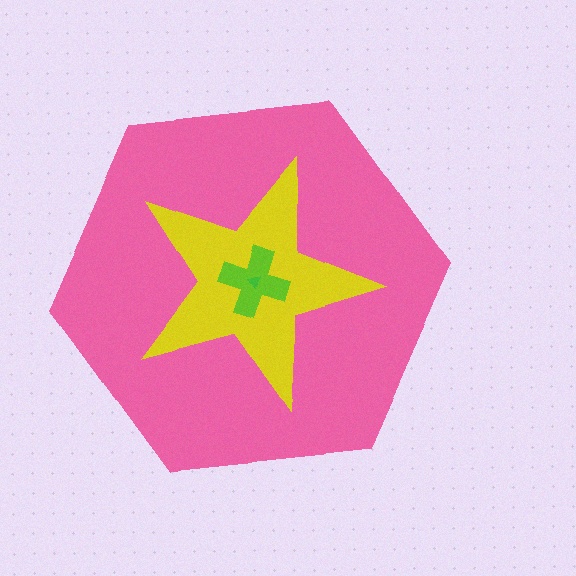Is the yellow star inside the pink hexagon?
Yes.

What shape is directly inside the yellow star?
The lime cross.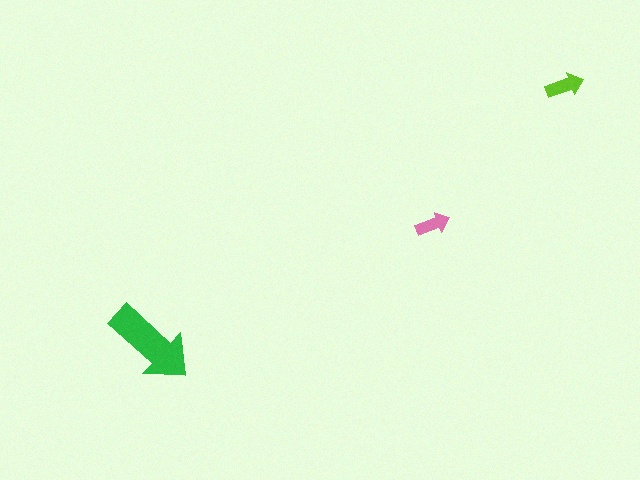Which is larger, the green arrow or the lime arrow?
The green one.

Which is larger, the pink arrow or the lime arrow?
The lime one.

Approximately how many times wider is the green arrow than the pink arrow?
About 2.5 times wider.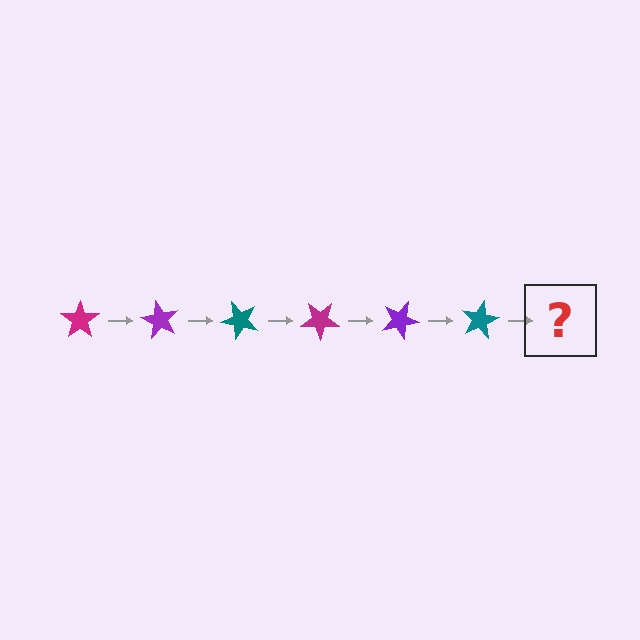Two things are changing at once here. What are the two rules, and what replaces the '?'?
The two rules are that it rotates 60 degrees each step and the color cycles through magenta, purple, and teal. The '?' should be a magenta star, rotated 360 degrees from the start.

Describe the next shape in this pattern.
It should be a magenta star, rotated 360 degrees from the start.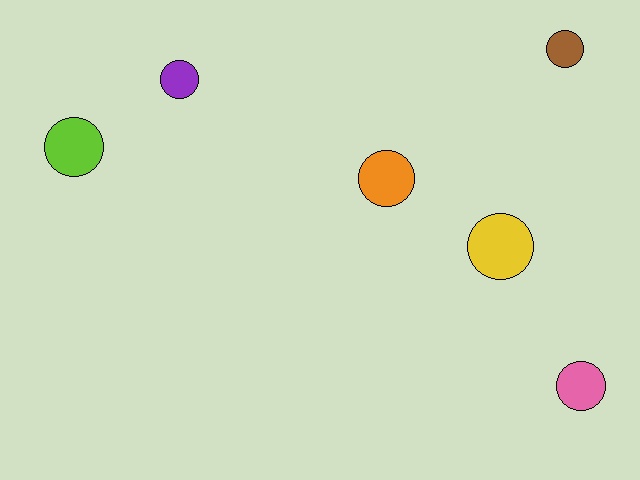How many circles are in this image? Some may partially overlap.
There are 6 circles.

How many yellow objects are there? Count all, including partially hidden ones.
There is 1 yellow object.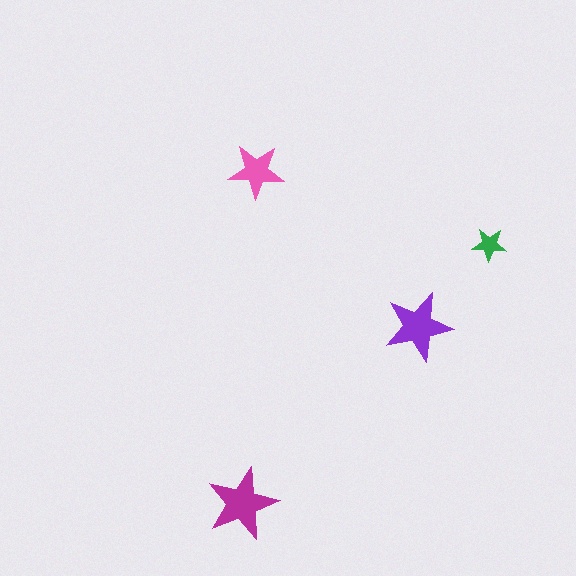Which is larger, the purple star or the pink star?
The purple one.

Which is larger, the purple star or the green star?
The purple one.